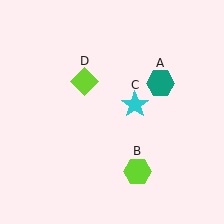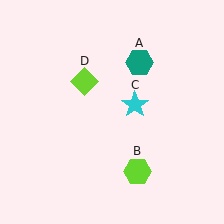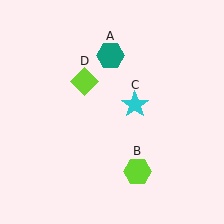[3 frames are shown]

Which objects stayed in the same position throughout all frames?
Lime hexagon (object B) and cyan star (object C) and lime diamond (object D) remained stationary.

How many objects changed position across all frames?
1 object changed position: teal hexagon (object A).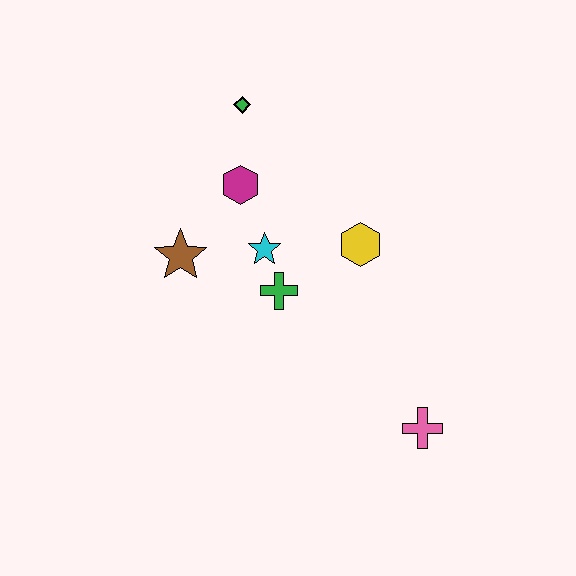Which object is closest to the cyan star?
The green cross is closest to the cyan star.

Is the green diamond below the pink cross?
No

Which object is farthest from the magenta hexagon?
The pink cross is farthest from the magenta hexagon.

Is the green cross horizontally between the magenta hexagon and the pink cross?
Yes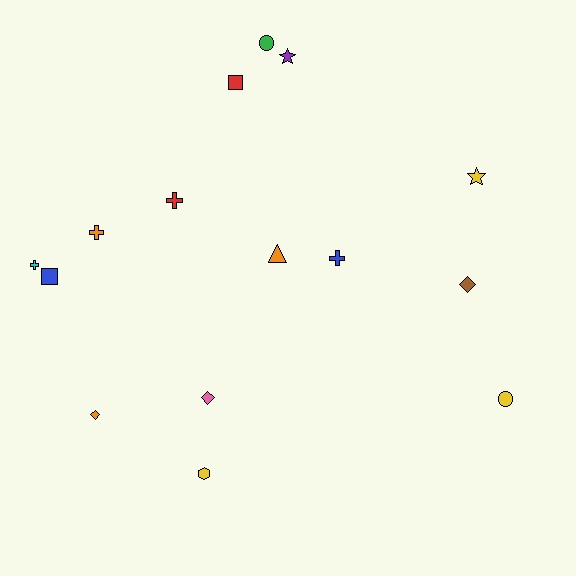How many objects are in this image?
There are 15 objects.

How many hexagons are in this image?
There is 1 hexagon.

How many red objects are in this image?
There are 2 red objects.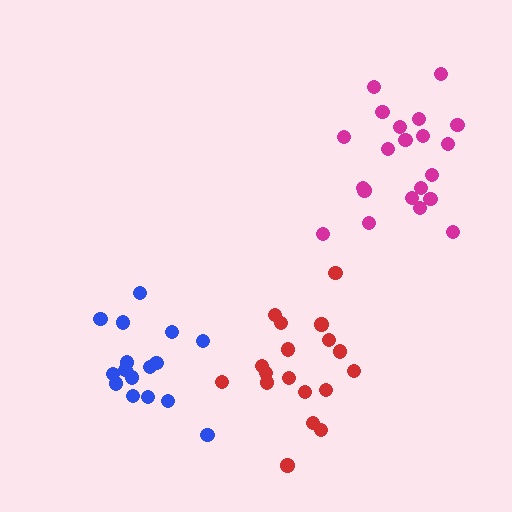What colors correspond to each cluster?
The clusters are colored: red, blue, magenta.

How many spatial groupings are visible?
There are 3 spatial groupings.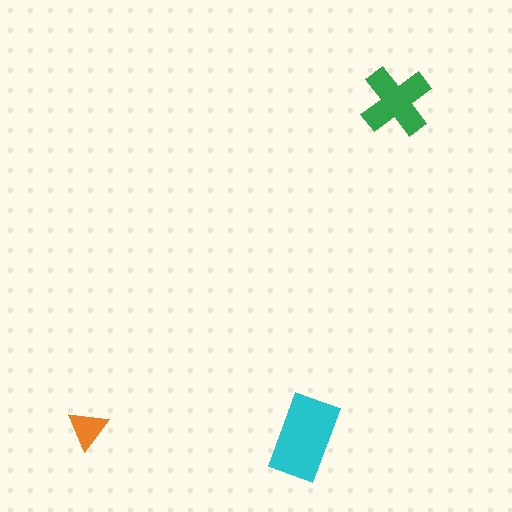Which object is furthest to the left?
The orange triangle is leftmost.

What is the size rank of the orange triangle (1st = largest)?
3rd.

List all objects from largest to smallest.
The cyan rectangle, the green cross, the orange triangle.